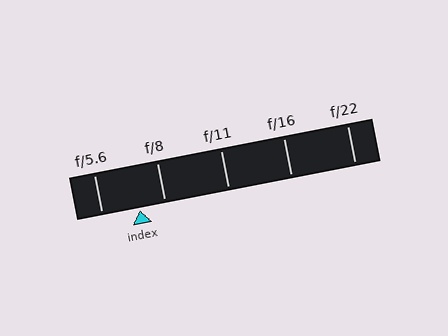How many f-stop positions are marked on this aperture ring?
There are 5 f-stop positions marked.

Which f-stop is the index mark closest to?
The index mark is closest to f/8.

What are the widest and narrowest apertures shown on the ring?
The widest aperture shown is f/5.6 and the narrowest is f/22.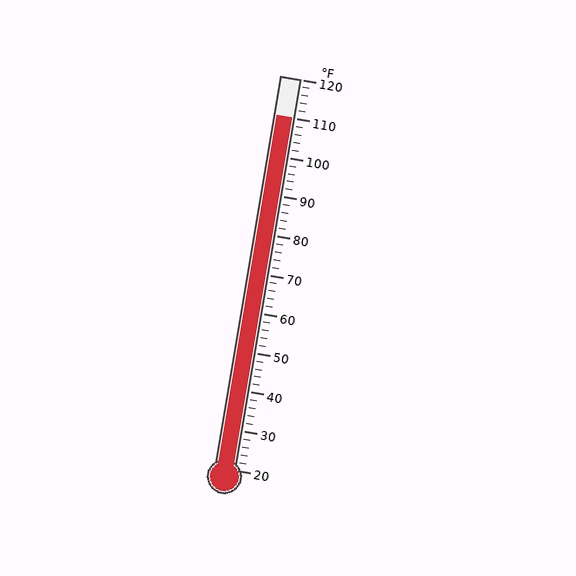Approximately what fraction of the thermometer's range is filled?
The thermometer is filled to approximately 90% of its range.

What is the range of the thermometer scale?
The thermometer scale ranges from 20°F to 120°F.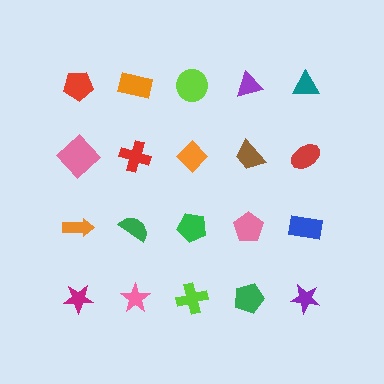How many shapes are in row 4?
5 shapes.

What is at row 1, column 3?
A lime circle.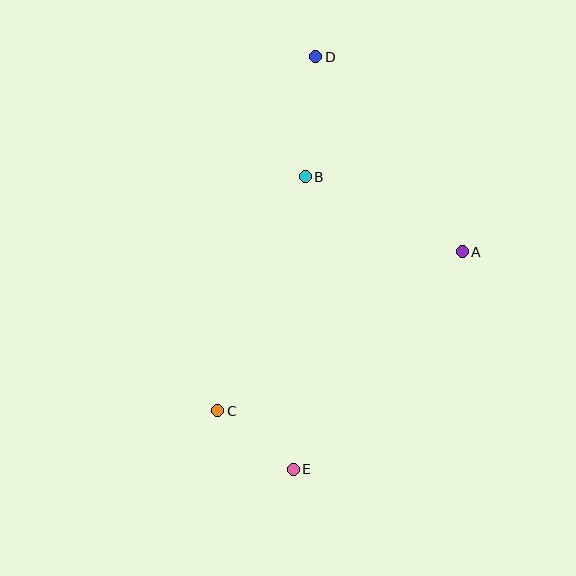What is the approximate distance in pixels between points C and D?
The distance between C and D is approximately 368 pixels.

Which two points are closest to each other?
Points C and E are closest to each other.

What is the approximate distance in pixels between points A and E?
The distance between A and E is approximately 276 pixels.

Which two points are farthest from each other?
Points D and E are farthest from each other.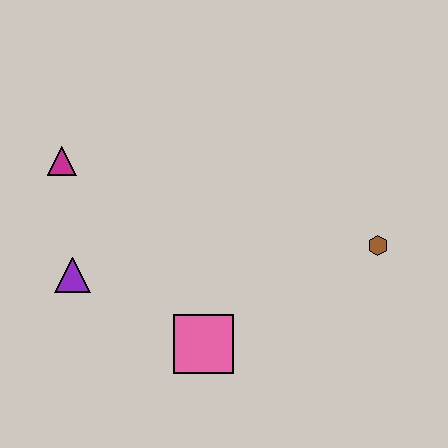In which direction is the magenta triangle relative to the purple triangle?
The magenta triangle is above the purple triangle.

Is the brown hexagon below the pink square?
No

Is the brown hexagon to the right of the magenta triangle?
Yes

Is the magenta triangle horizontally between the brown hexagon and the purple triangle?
No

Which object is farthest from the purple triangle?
The brown hexagon is farthest from the purple triangle.